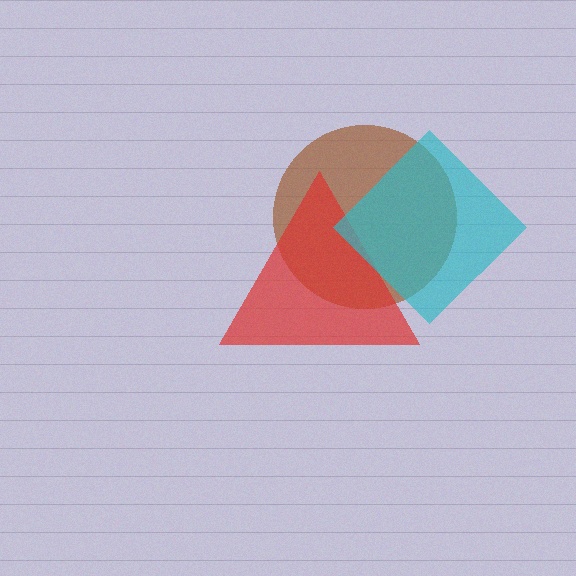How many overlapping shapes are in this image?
There are 3 overlapping shapes in the image.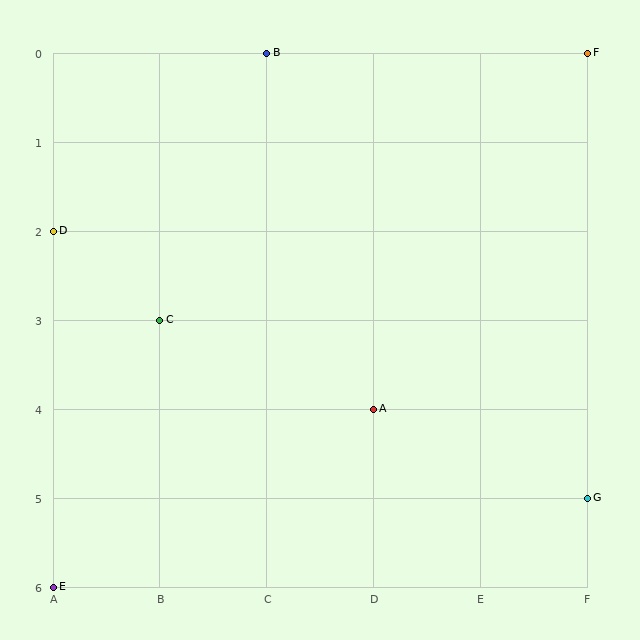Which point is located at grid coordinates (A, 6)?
Point E is at (A, 6).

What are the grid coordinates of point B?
Point B is at grid coordinates (C, 0).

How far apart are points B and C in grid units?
Points B and C are 1 column and 3 rows apart (about 3.2 grid units diagonally).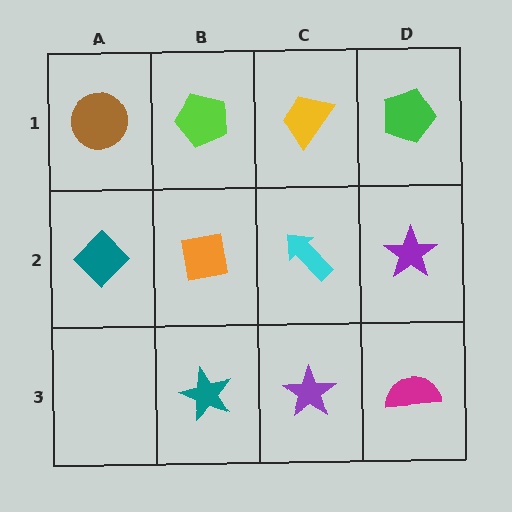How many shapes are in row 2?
4 shapes.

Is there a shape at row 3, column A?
No, that cell is empty.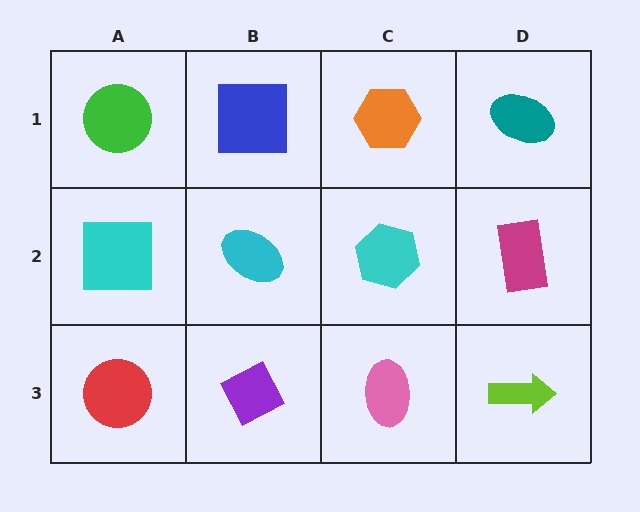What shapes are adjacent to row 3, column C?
A cyan hexagon (row 2, column C), a purple diamond (row 3, column B), a lime arrow (row 3, column D).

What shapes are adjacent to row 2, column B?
A blue square (row 1, column B), a purple diamond (row 3, column B), a cyan square (row 2, column A), a cyan hexagon (row 2, column C).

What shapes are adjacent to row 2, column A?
A green circle (row 1, column A), a red circle (row 3, column A), a cyan ellipse (row 2, column B).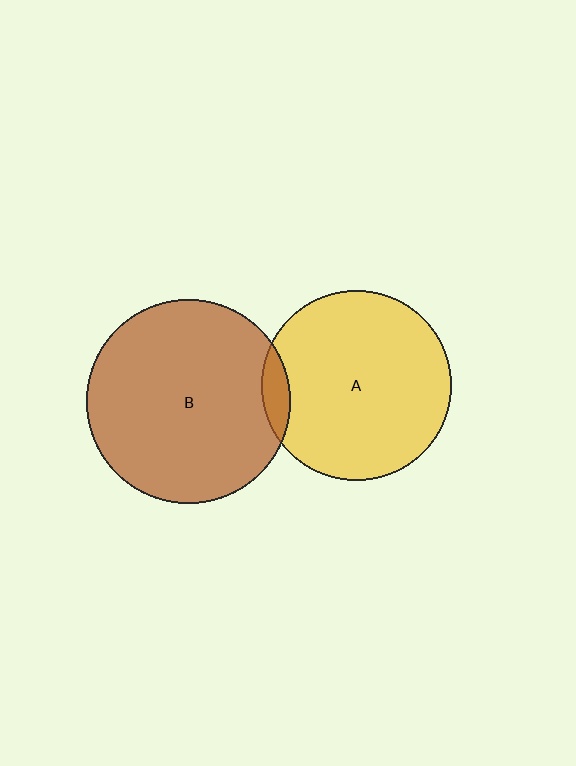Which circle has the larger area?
Circle B (brown).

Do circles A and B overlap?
Yes.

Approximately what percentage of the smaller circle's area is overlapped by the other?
Approximately 5%.